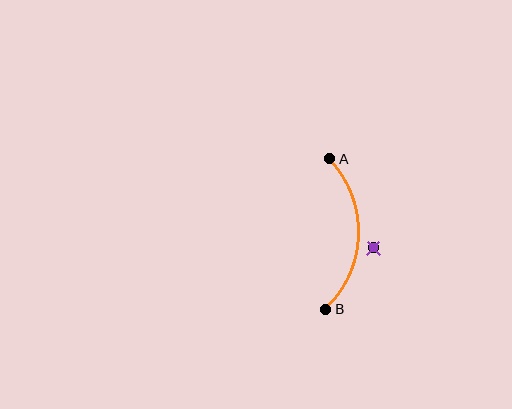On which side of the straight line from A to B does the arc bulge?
The arc bulges to the right of the straight line connecting A and B.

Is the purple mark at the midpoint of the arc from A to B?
No — the purple mark does not lie on the arc at all. It sits slightly outside the curve.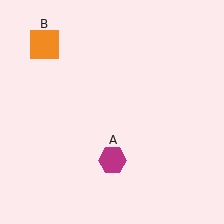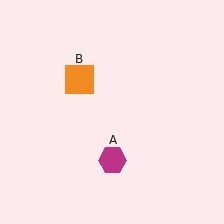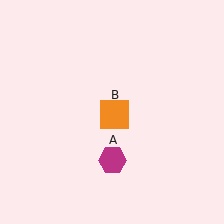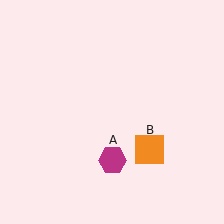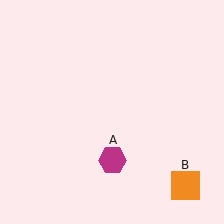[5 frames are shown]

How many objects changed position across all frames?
1 object changed position: orange square (object B).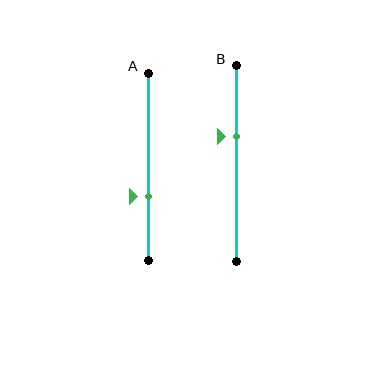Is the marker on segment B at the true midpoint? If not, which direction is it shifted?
No, the marker on segment B is shifted upward by about 14% of the segment length.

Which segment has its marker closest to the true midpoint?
Segment B has its marker closest to the true midpoint.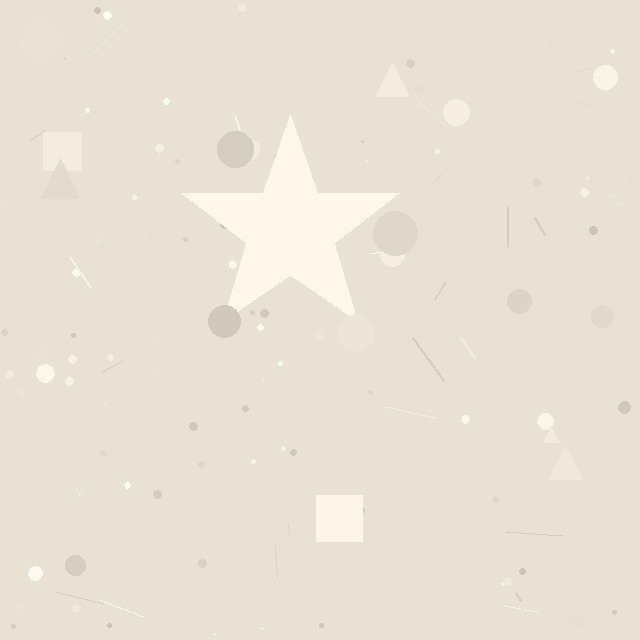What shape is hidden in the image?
A star is hidden in the image.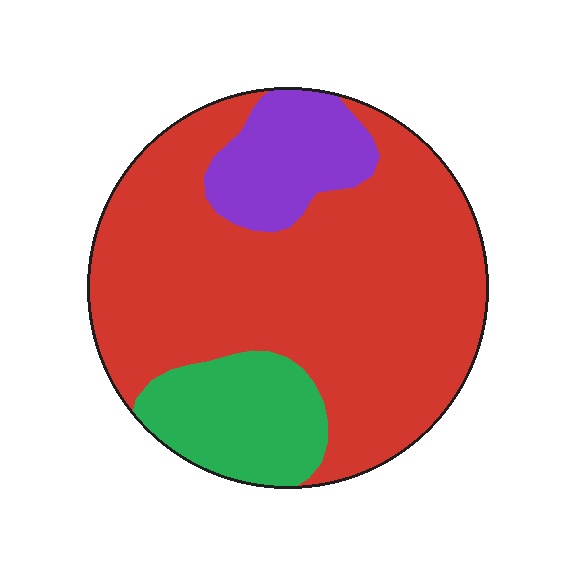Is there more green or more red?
Red.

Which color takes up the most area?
Red, at roughly 70%.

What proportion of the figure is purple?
Purple takes up less than a sixth of the figure.